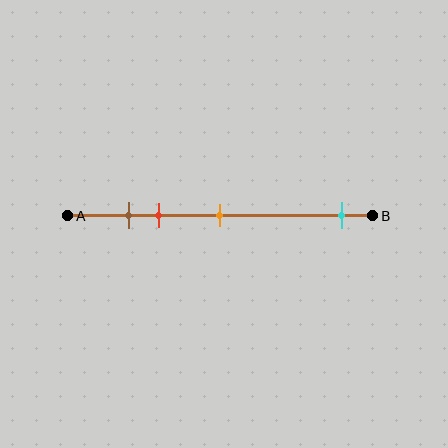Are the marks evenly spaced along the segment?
No, the marks are not evenly spaced.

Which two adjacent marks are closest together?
The brown and red marks are the closest adjacent pair.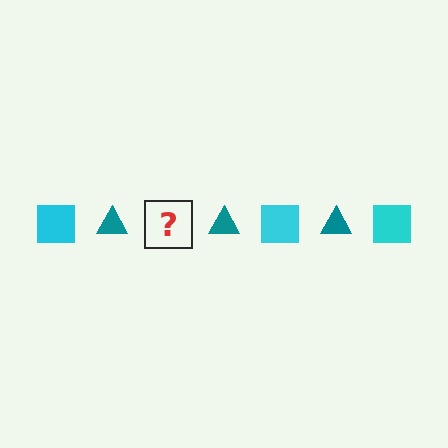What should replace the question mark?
The question mark should be replaced with a cyan square.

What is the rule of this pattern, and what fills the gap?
The rule is that the pattern alternates between cyan square and teal triangle. The gap should be filled with a cyan square.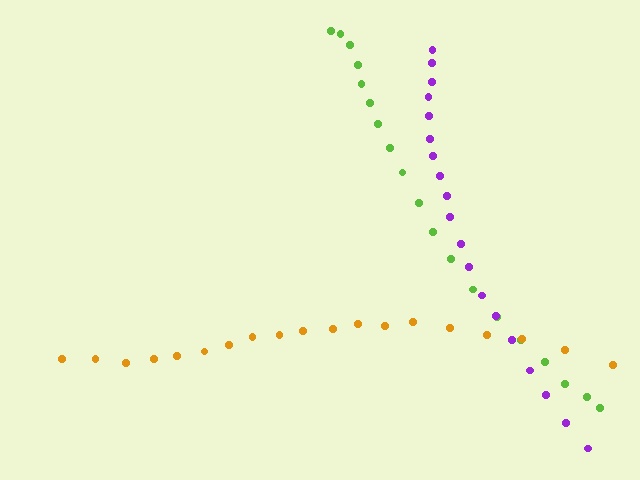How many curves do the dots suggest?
There are 3 distinct paths.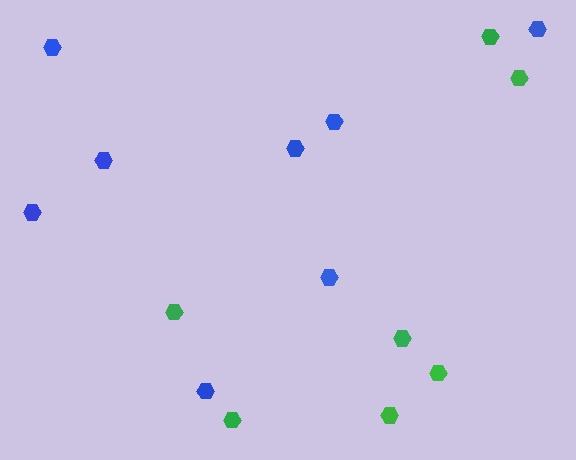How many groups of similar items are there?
There are 2 groups: one group of blue hexagons (8) and one group of green hexagons (7).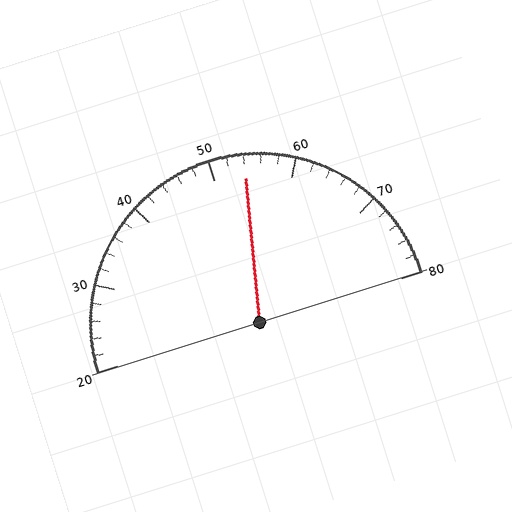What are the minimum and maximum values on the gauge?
The gauge ranges from 20 to 80.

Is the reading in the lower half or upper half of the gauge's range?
The reading is in the upper half of the range (20 to 80).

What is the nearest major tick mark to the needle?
The nearest major tick mark is 50.